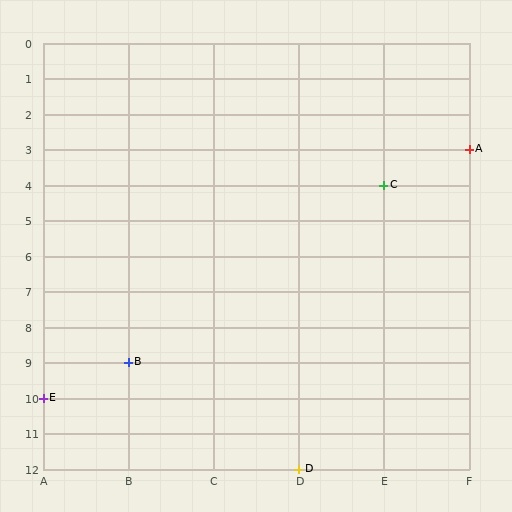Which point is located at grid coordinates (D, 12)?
Point D is at (D, 12).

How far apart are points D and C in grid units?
Points D and C are 1 column and 8 rows apart (about 8.1 grid units diagonally).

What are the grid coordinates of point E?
Point E is at grid coordinates (A, 10).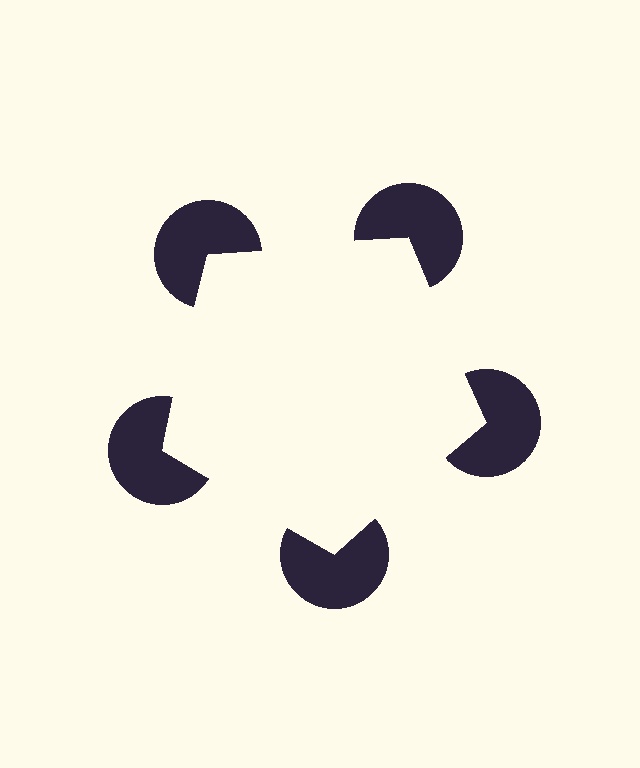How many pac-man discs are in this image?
There are 5 — one at each vertex of the illusory pentagon.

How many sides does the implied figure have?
5 sides.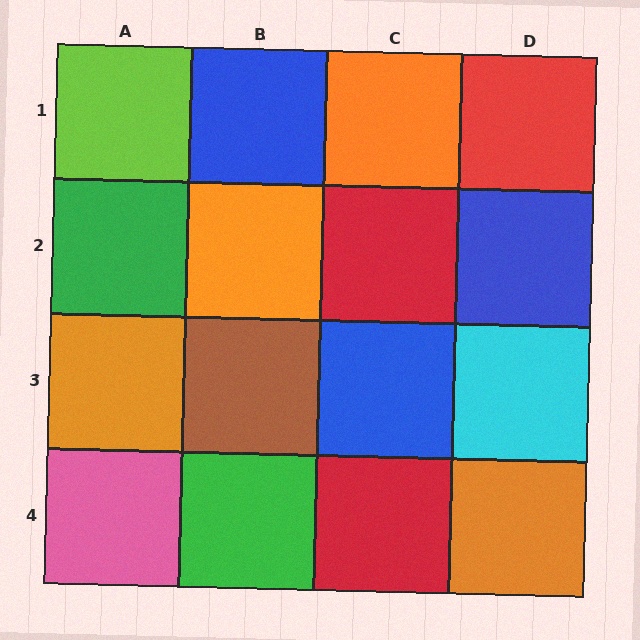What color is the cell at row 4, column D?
Orange.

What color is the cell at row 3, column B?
Brown.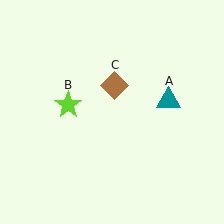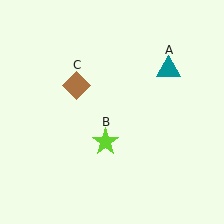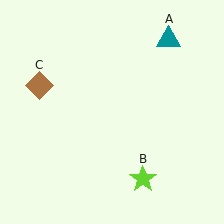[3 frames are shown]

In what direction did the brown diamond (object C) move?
The brown diamond (object C) moved left.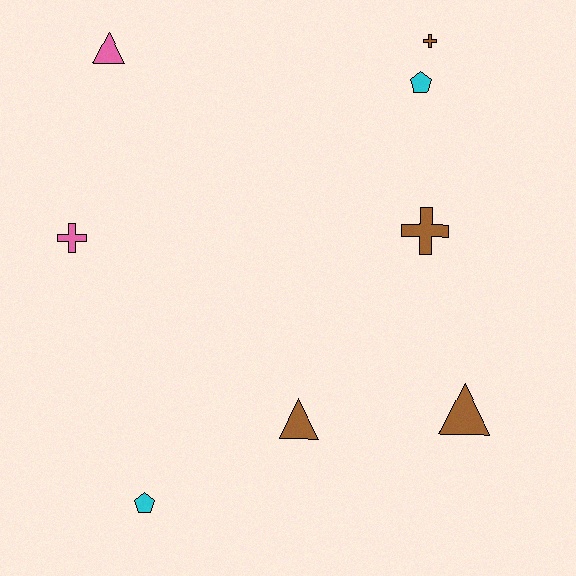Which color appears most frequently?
Brown, with 4 objects.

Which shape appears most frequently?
Cross, with 3 objects.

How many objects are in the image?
There are 8 objects.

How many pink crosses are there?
There is 1 pink cross.